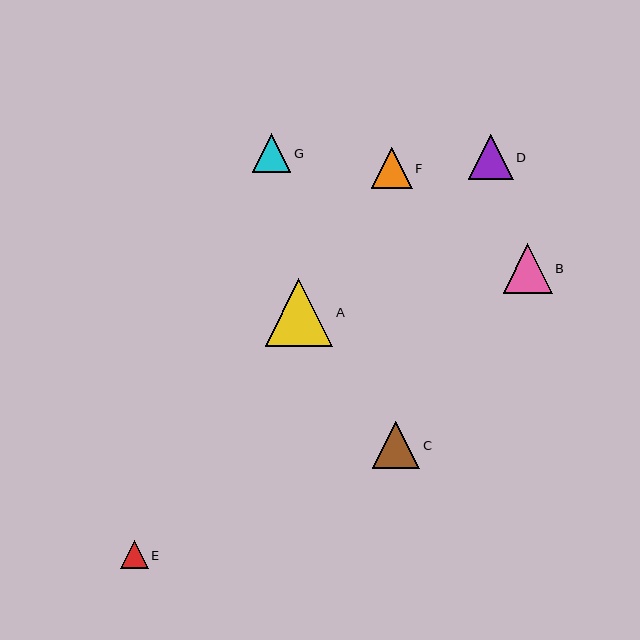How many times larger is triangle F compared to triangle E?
Triangle F is approximately 1.5 times the size of triangle E.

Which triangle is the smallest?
Triangle E is the smallest with a size of approximately 28 pixels.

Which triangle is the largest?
Triangle A is the largest with a size of approximately 68 pixels.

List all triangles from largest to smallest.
From largest to smallest: A, B, C, D, F, G, E.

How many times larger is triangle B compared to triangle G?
Triangle B is approximately 1.3 times the size of triangle G.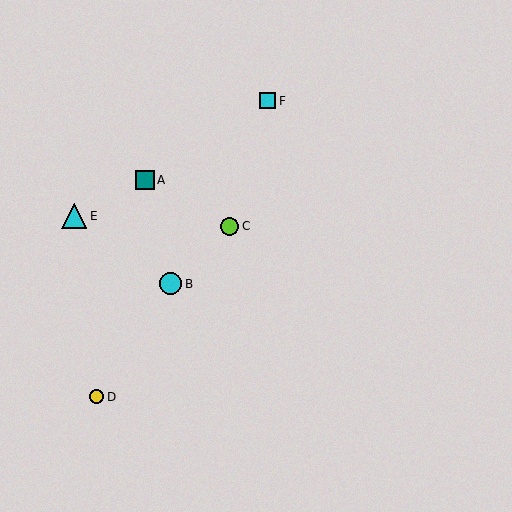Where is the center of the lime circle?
The center of the lime circle is at (229, 226).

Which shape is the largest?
The cyan triangle (labeled E) is the largest.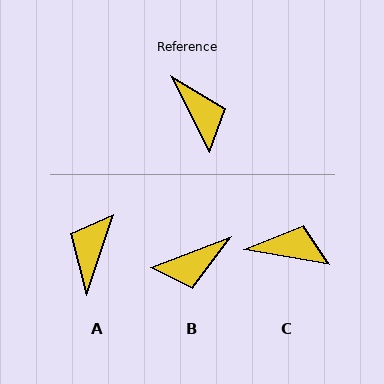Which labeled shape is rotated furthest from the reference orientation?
A, about 135 degrees away.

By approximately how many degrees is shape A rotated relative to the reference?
Approximately 135 degrees counter-clockwise.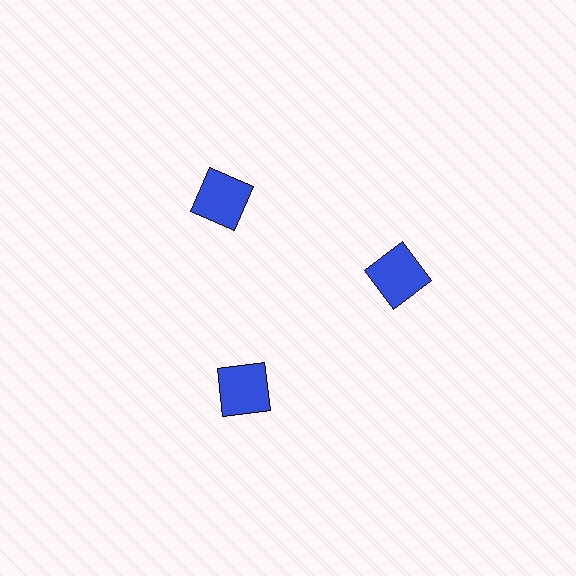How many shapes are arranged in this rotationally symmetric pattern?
There are 3 shapes, arranged in 3 groups of 1.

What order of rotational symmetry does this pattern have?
This pattern has 3-fold rotational symmetry.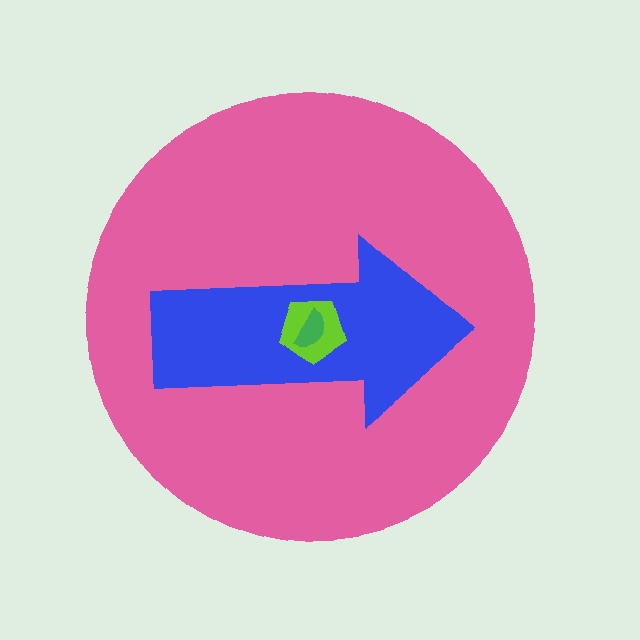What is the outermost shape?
The pink circle.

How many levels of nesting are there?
4.